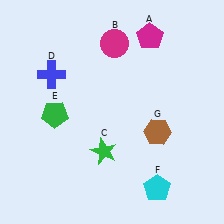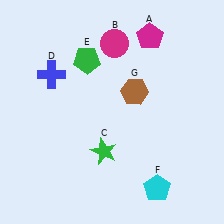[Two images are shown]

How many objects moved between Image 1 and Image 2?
2 objects moved between the two images.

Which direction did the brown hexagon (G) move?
The brown hexagon (G) moved up.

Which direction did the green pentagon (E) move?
The green pentagon (E) moved up.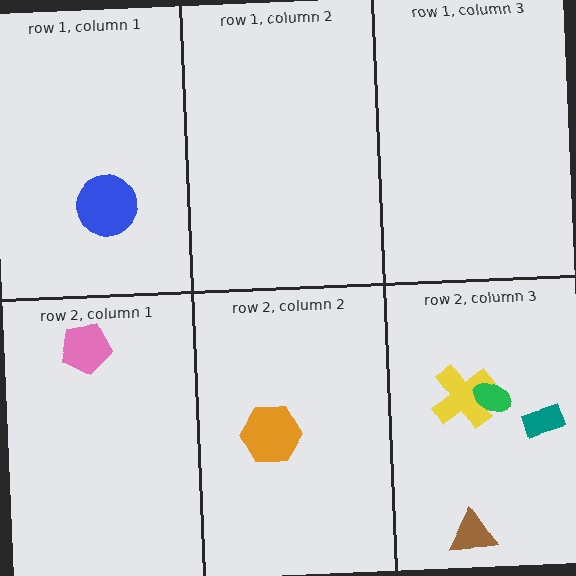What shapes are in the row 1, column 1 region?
The blue circle.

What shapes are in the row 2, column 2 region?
The orange hexagon.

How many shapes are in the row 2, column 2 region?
1.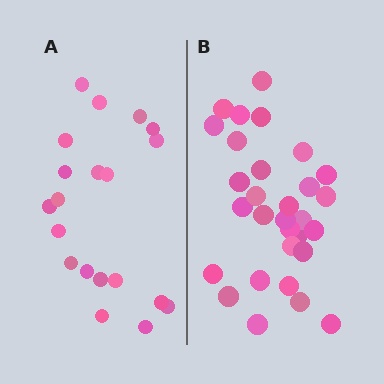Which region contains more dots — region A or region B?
Region B (the right region) has more dots.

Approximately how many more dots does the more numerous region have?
Region B has roughly 10 or so more dots than region A.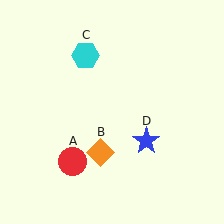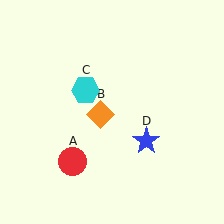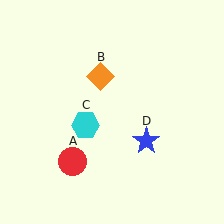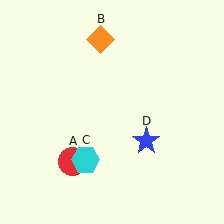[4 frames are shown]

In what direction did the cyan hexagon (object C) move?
The cyan hexagon (object C) moved down.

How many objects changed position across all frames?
2 objects changed position: orange diamond (object B), cyan hexagon (object C).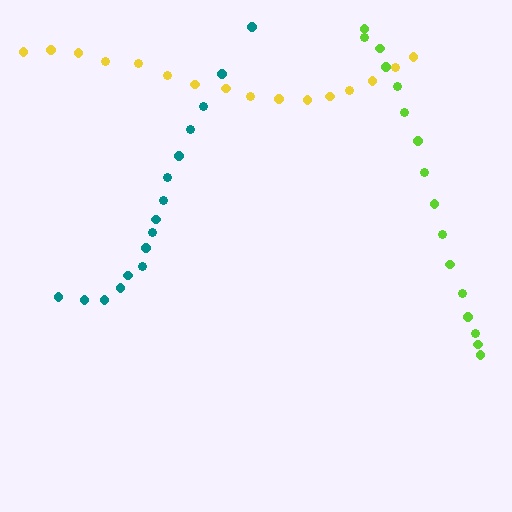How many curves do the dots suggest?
There are 3 distinct paths.